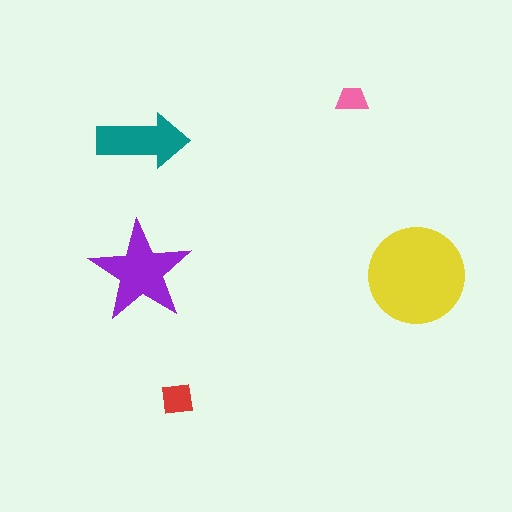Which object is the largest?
The yellow circle.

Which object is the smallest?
The pink trapezoid.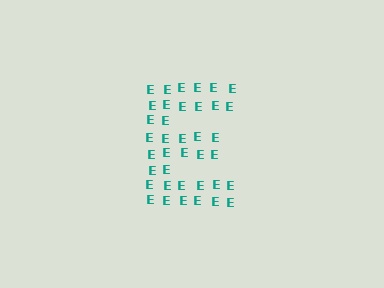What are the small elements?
The small elements are letter E's.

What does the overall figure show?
The overall figure shows the letter E.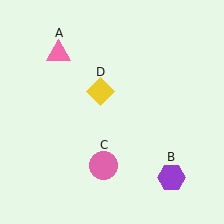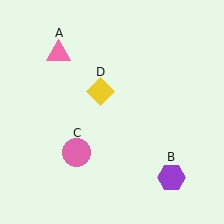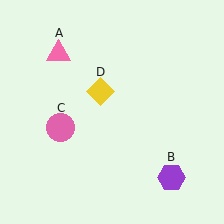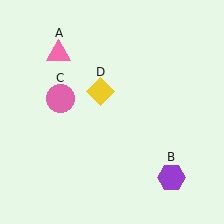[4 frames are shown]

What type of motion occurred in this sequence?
The pink circle (object C) rotated clockwise around the center of the scene.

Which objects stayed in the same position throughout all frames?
Pink triangle (object A) and purple hexagon (object B) and yellow diamond (object D) remained stationary.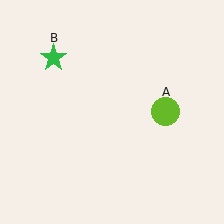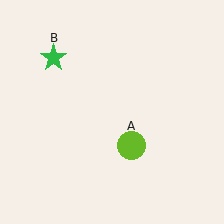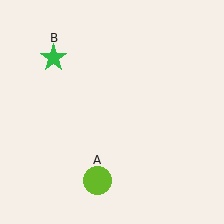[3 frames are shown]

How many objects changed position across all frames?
1 object changed position: lime circle (object A).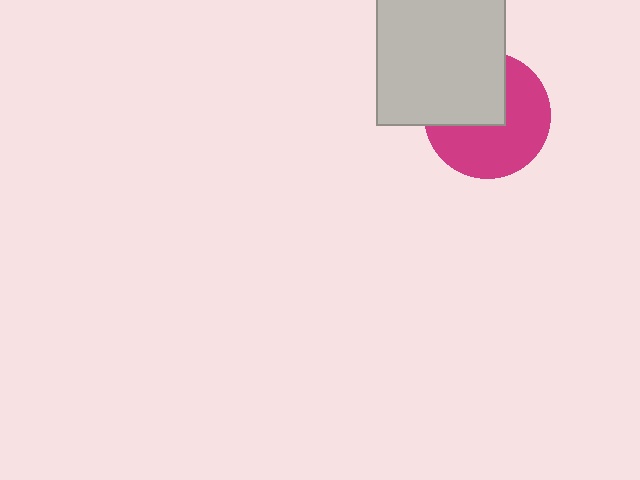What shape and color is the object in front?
The object in front is a light gray square.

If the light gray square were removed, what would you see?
You would see the complete magenta circle.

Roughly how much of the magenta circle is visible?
About half of it is visible (roughly 60%).